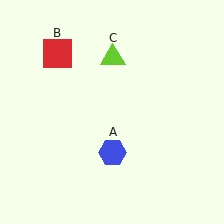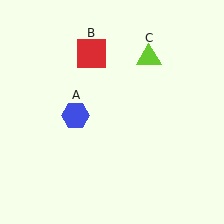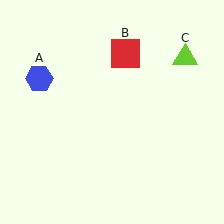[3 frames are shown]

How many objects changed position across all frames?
3 objects changed position: blue hexagon (object A), red square (object B), lime triangle (object C).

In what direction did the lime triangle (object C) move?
The lime triangle (object C) moved right.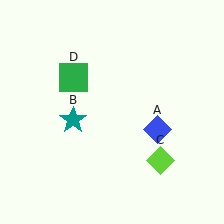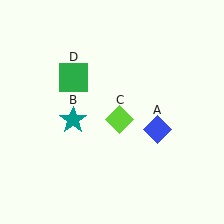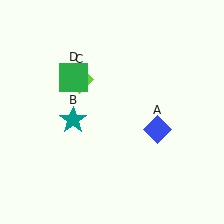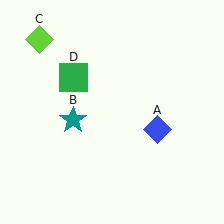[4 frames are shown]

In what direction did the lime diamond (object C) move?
The lime diamond (object C) moved up and to the left.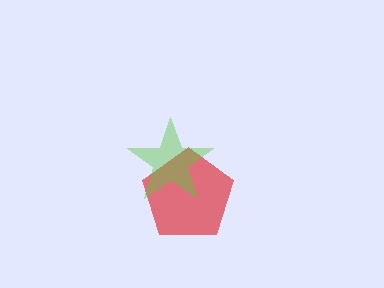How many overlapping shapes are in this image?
There are 2 overlapping shapes in the image.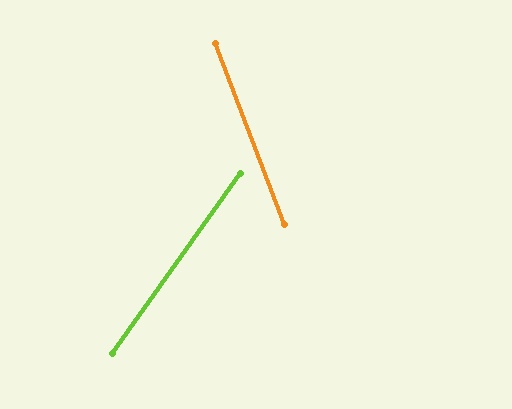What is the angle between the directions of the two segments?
Approximately 56 degrees.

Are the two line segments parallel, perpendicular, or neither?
Neither parallel nor perpendicular — they differ by about 56°.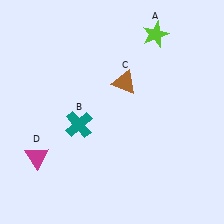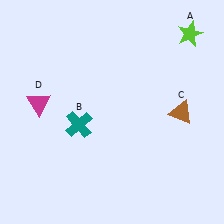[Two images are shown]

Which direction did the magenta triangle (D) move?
The magenta triangle (D) moved up.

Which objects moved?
The objects that moved are: the lime star (A), the brown triangle (C), the magenta triangle (D).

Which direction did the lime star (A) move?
The lime star (A) moved right.